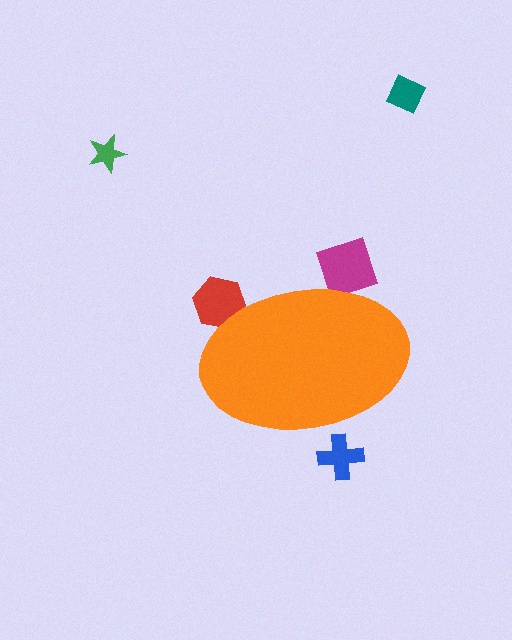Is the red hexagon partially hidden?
Yes, the red hexagon is partially hidden behind the orange ellipse.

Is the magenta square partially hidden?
Yes, the magenta square is partially hidden behind the orange ellipse.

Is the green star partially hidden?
No, the green star is fully visible.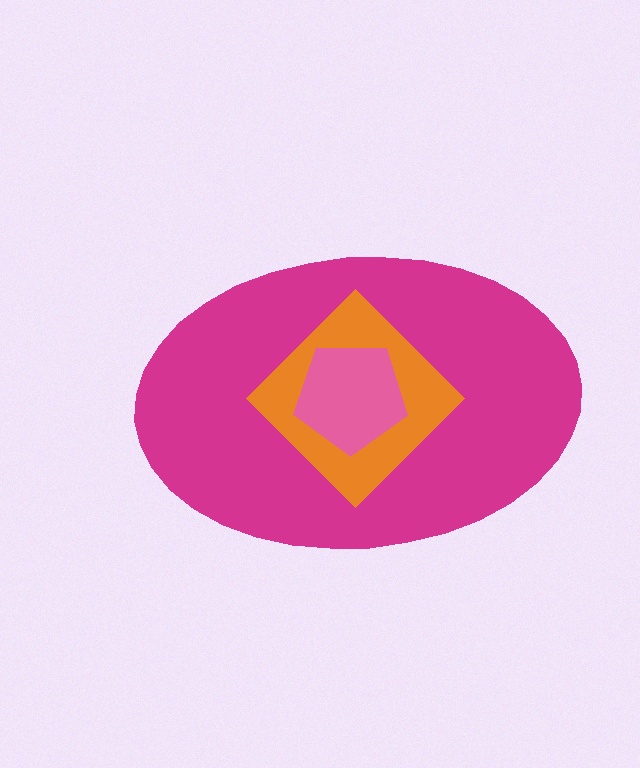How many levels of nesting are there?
3.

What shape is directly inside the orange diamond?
The pink pentagon.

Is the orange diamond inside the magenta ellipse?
Yes.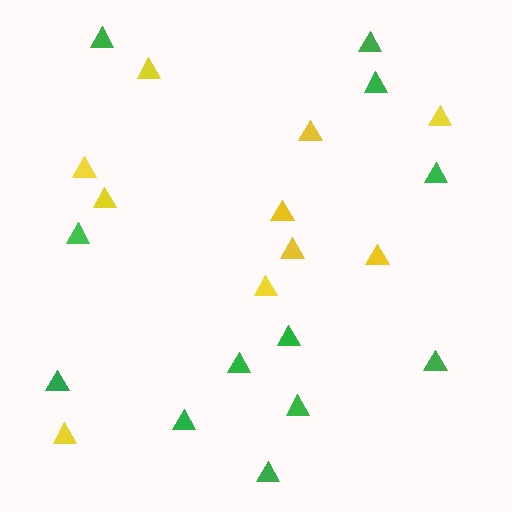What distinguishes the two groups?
There are 2 groups: one group of green triangles (12) and one group of yellow triangles (10).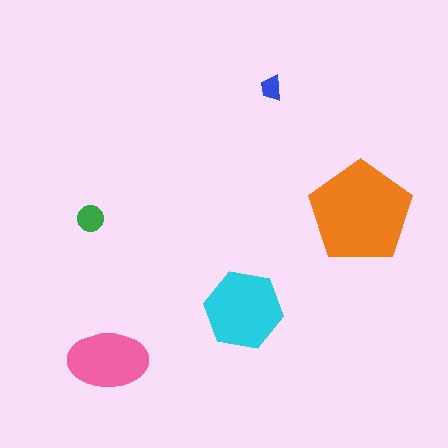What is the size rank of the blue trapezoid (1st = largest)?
5th.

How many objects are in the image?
There are 5 objects in the image.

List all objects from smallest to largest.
The blue trapezoid, the green circle, the pink ellipse, the cyan hexagon, the orange pentagon.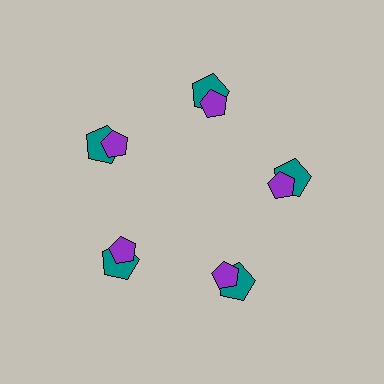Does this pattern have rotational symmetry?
Yes, this pattern has 5-fold rotational symmetry. It looks the same after rotating 72 degrees around the center.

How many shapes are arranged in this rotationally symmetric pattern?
There are 10 shapes, arranged in 5 groups of 2.